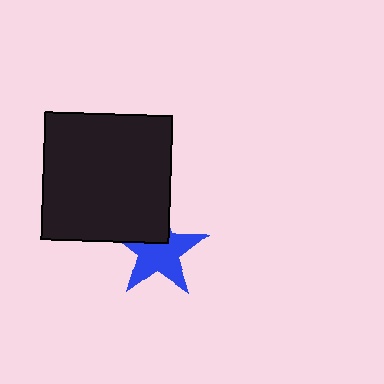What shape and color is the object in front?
The object in front is a black square.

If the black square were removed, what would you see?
You would see the complete blue star.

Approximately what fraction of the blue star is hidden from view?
Roughly 33% of the blue star is hidden behind the black square.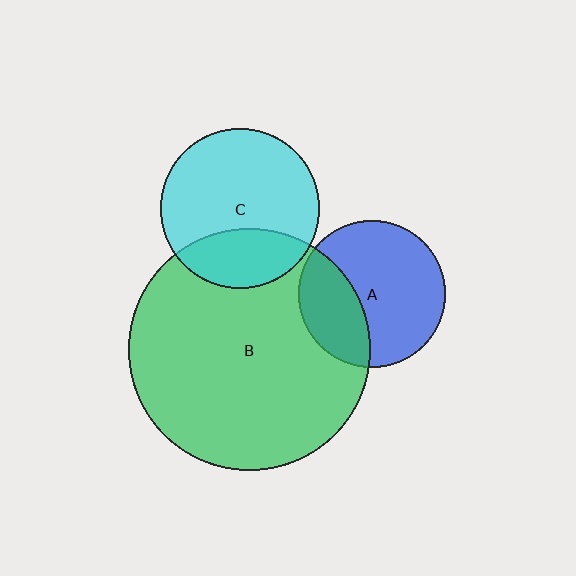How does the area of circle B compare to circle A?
Approximately 2.7 times.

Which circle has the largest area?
Circle B (green).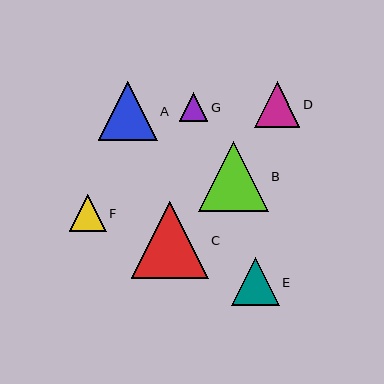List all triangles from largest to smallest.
From largest to smallest: C, B, A, E, D, F, G.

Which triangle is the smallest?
Triangle G is the smallest with a size of approximately 28 pixels.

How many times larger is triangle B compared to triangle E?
Triangle B is approximately 1.5 times the size of triangle E.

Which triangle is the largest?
Triangle C is the largest with a size of approximately 77 pixels.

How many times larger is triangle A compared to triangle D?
Triangle A is approximately 1.3 times the size of triangle D.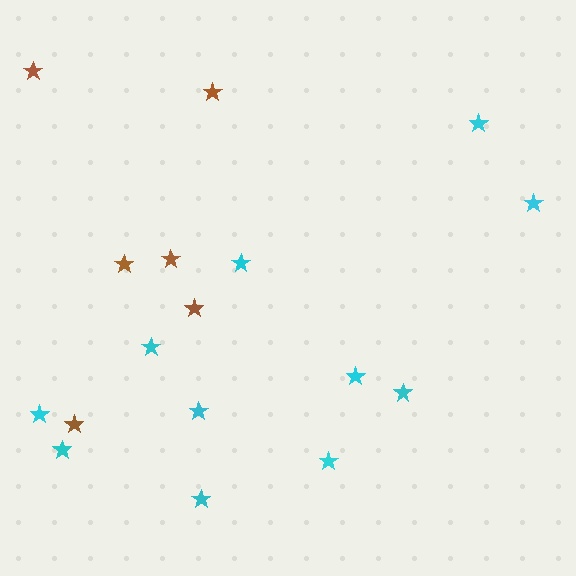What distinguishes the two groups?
There are 2 groups: one group of cyan stars (11) and one group of brown stars (6).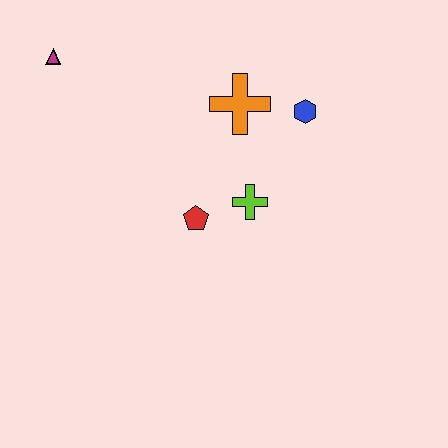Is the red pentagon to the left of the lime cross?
Yes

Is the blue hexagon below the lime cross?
No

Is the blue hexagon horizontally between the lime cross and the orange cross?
No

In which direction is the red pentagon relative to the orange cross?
The red pentagon is below the orange cross.